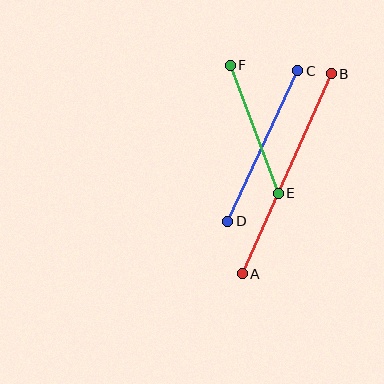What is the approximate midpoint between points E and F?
The midpoint is at approximately (254, 129) pixels.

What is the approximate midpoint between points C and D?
The midpoint is at approximately (263, 146) pixels.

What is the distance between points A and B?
The distance is approximately 219 pixels.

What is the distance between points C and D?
The distance is approximately 166 pixels.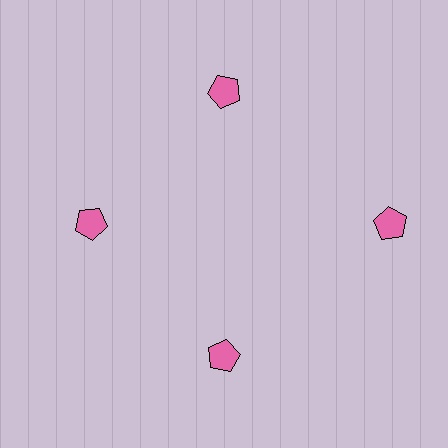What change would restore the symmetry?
The symmetry would be restored by moving it inward, back onto the ring so that all 4 pentagons sit at equal angles and equal distance from the center.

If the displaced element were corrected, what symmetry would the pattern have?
It would have 4-fold rotational symmetry — the pattern would map onto itself every 90 degrees.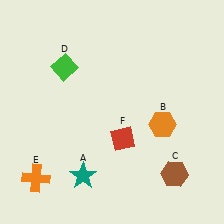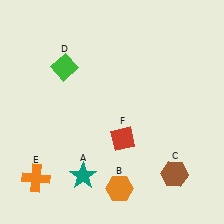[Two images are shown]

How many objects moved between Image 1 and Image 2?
1 object moved between the two images.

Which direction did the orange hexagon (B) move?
The orange hexagon (B) moved down.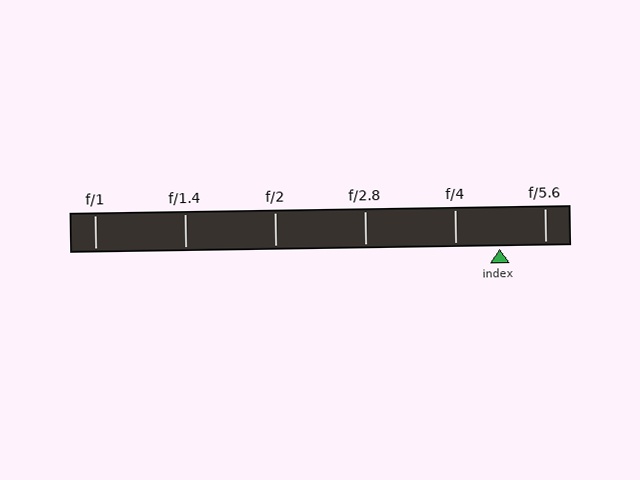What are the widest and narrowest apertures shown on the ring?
The widest aperture shown is f/1 and the narrowest is f/5.6.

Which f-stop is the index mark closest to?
The index mark is closest to f/4.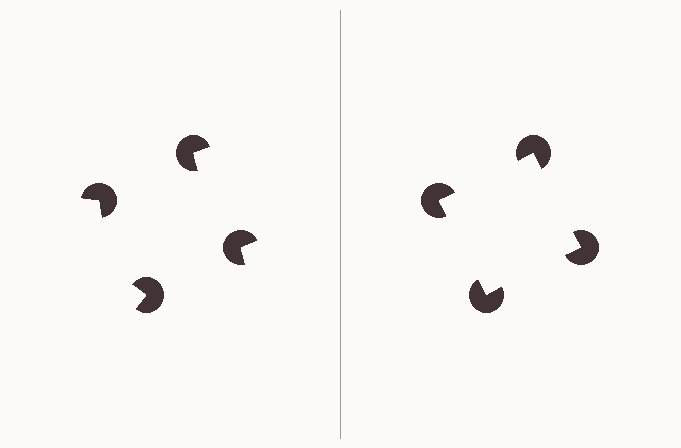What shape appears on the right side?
An illusory square.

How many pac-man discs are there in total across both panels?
8 — 4 on each side.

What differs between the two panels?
The pac-man discs are positioned identically on both sides; only the wedge orientations differ. On the right they align to a square; on the left they are misaligned.